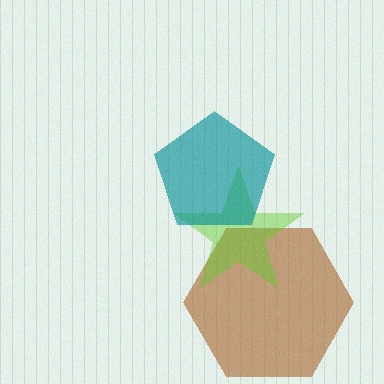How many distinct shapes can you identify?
There are 3 distinct shapes: a brown hexagon, a lime star, a teal pentagon.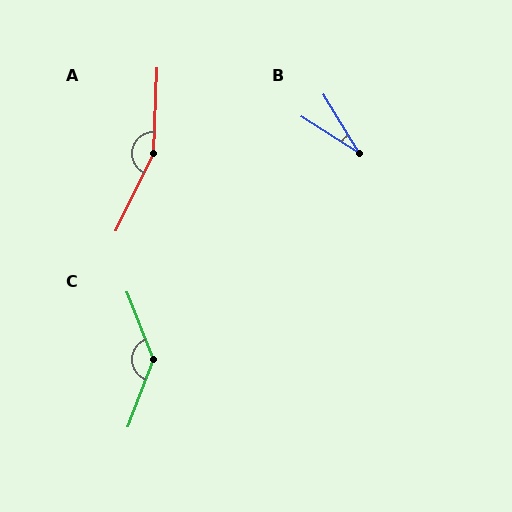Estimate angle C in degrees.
Approximately 138 degrees.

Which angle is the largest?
A, at approximately 156 degrees.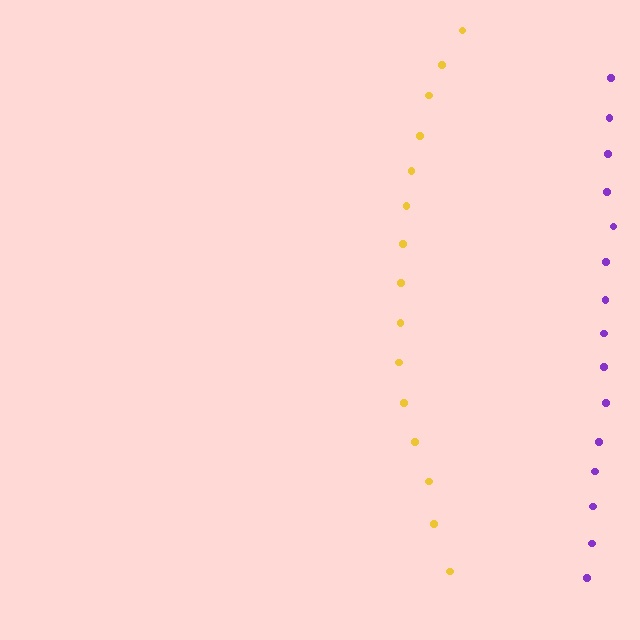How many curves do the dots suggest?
There are 2 distinct paths.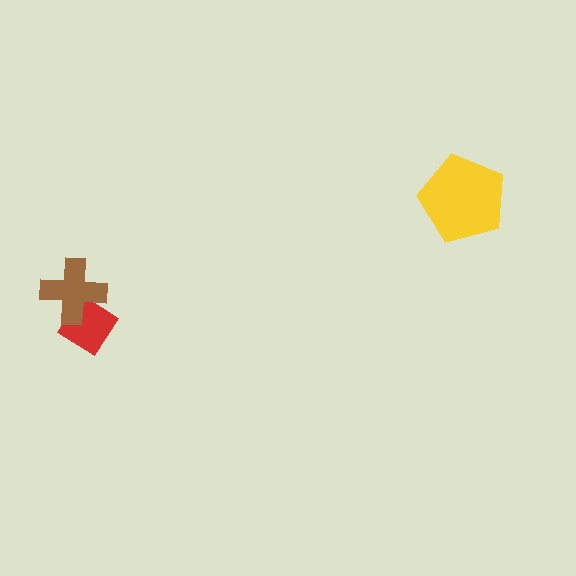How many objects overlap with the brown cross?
1 object overlaps with the brown cross.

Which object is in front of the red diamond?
The brown cross is in front of the red diamond.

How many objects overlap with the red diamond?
1 object overlaps with the red diamond.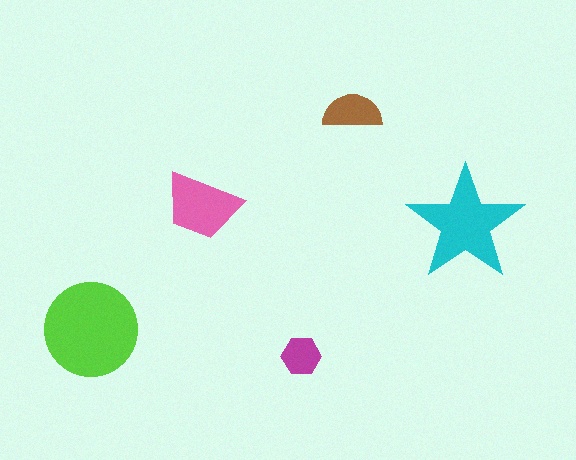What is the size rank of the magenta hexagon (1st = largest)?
5th.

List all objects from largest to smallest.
The lime circle, the cyan star, the pink trapezoid, the brown semicircle, the magenta hexagon.